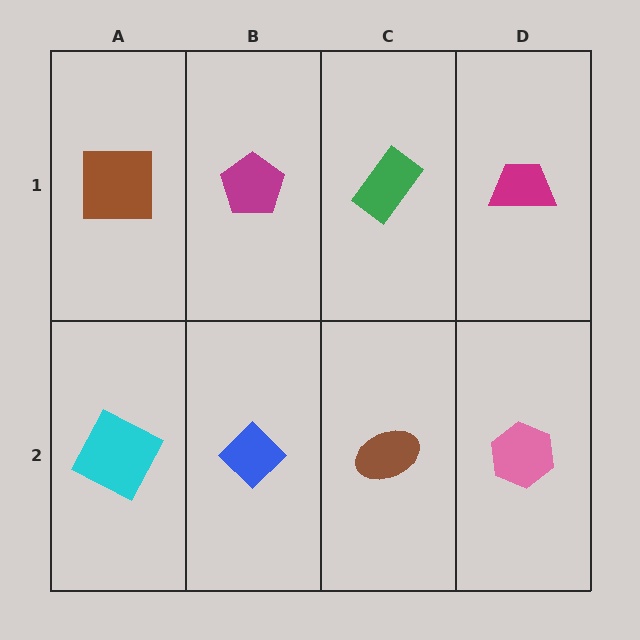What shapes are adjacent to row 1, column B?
A blue diamond (row 2, column B), a brown square (row 1, column A), a green rectangle (row 1, column C).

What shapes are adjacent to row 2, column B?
A magenta pentagon (row 1, column B), a cyan square (row 2, column A), a brown ellipse (row 2, column C).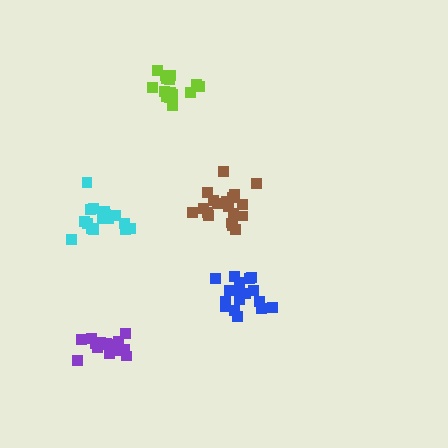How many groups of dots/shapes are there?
There are 5 groups.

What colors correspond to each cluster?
The clusters are colored: blue, lime, purple, cyan, brown.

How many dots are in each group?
Group 1: 18 dots, Group 2: 15 dots, Group 3: 17 dots, Group 4: 17 dots, Group 5: 19 dots (86 total).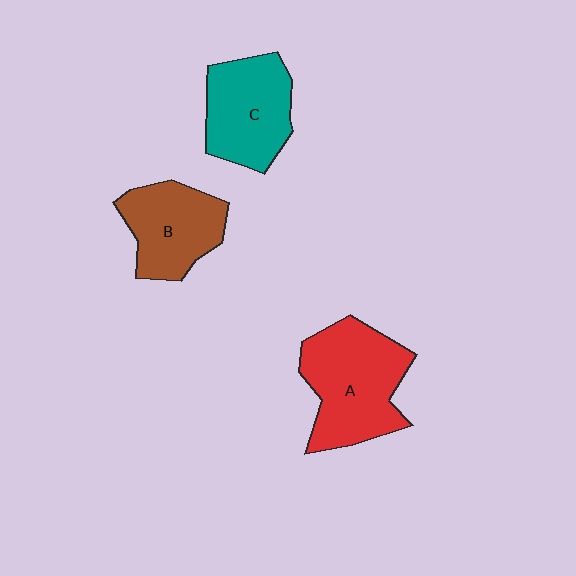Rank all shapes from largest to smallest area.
From largest to smallest: A (red), C (teal), B (brown).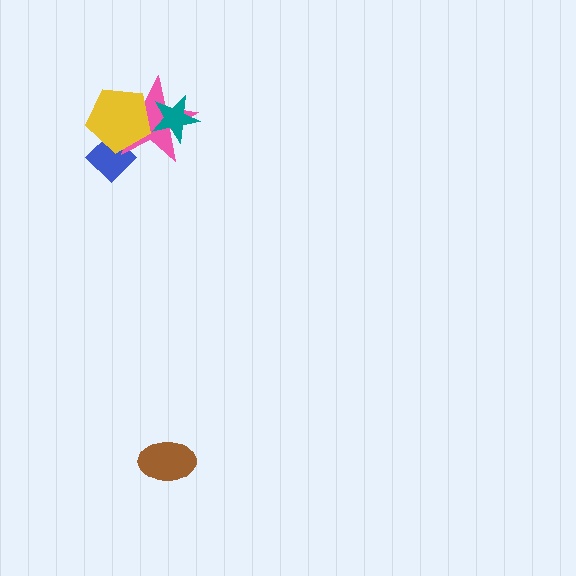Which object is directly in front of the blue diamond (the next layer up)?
The pink star is directly in front of the blue diamond.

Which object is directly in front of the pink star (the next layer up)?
The teal star is directly in front of the pink star.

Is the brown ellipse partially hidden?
No, no other shape covers it.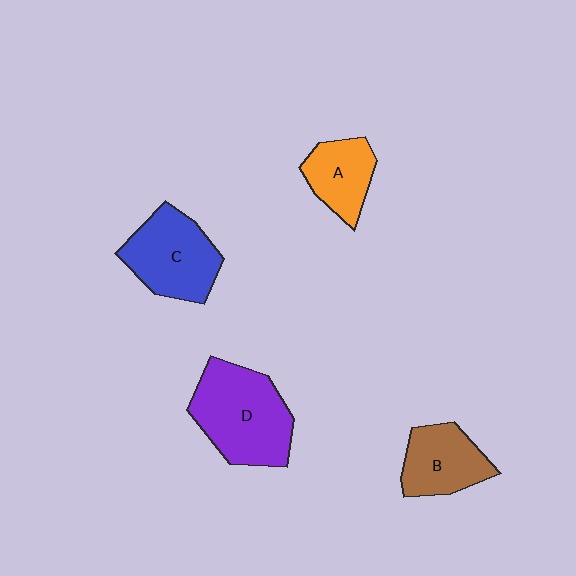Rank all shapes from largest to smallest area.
From largest to smallest: D (purple), C (blue), B (brown), A (orange).